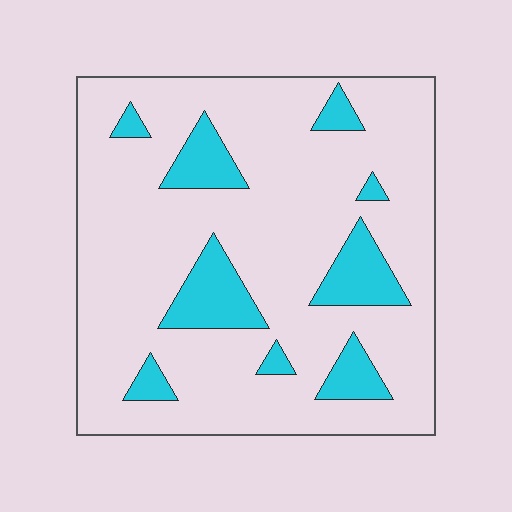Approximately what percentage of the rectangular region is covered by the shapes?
Approximately 15%.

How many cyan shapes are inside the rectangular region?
9.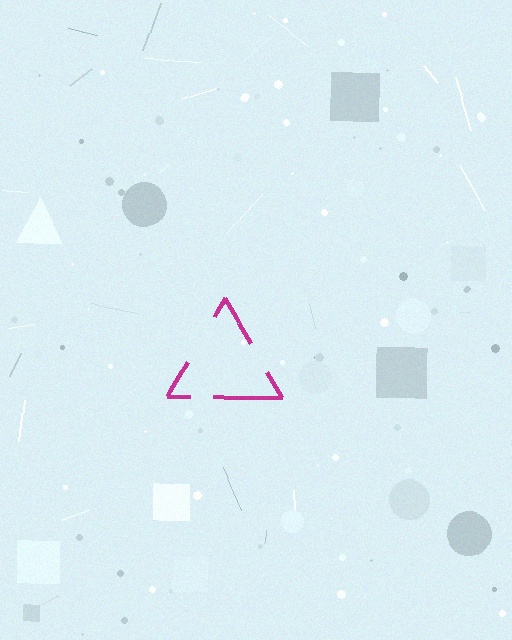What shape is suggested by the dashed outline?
The dashed outline suggests a triangle.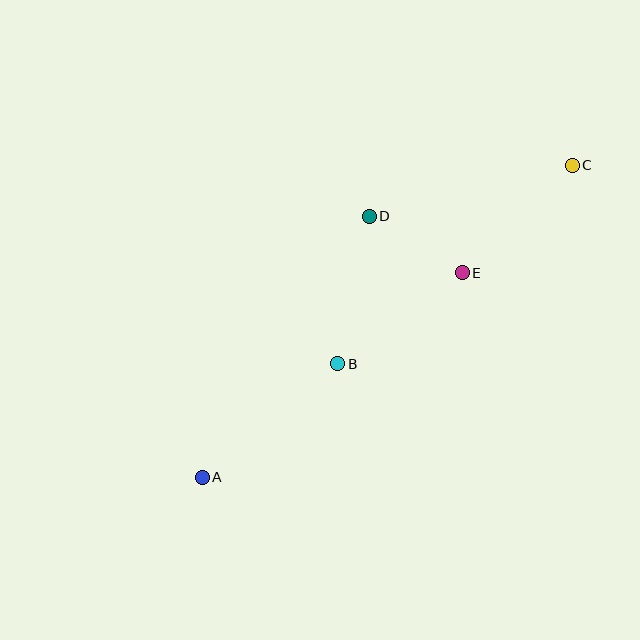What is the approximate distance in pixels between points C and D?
The distance between C and D is approximately 209 pixels.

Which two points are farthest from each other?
Points A and C are farthest from each other.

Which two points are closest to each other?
Points D and E are closest to each other.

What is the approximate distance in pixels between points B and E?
The distance between B and E is approximately 154 pixels.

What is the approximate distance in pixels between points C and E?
The distance between C and E is approximately 154 pixels.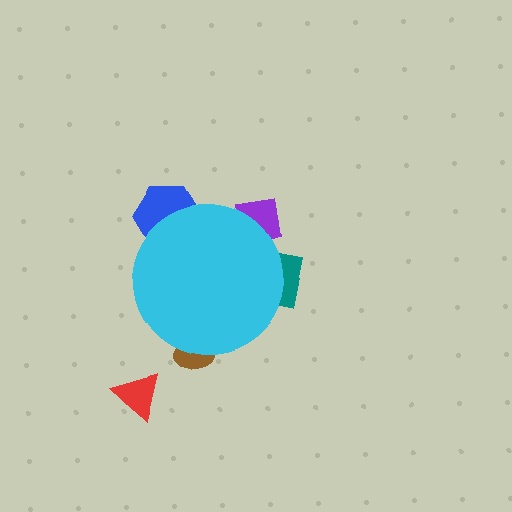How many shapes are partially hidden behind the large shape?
4 shapes are partially hidden.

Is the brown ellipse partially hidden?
Yes, the brown ellipse is partially hidden behind the cyan circle.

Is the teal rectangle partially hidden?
Yes, the teal rectangle is partially hidden behind the cyan circle.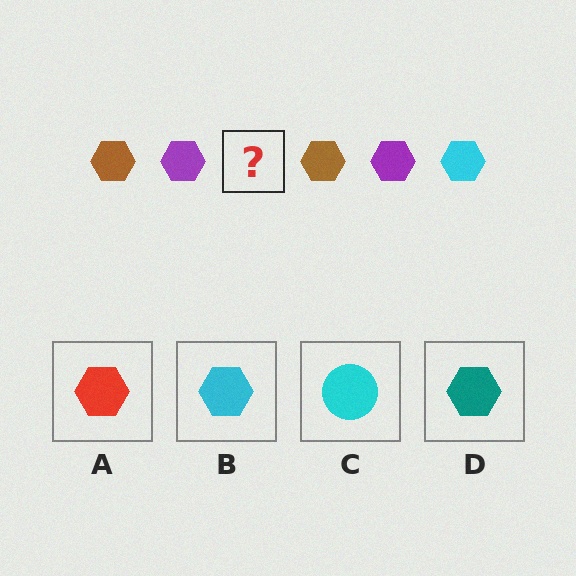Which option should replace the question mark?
Option B.